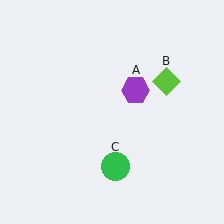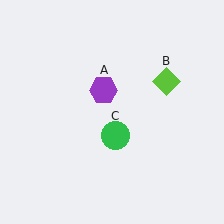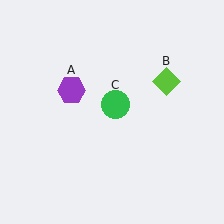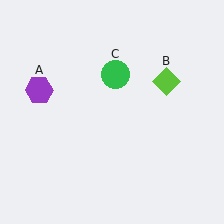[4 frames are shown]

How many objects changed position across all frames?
2 objects changed position: purple hexagon (object A), green circle (object C).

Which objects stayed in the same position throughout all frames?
Lime diamond (object B) remained stationary.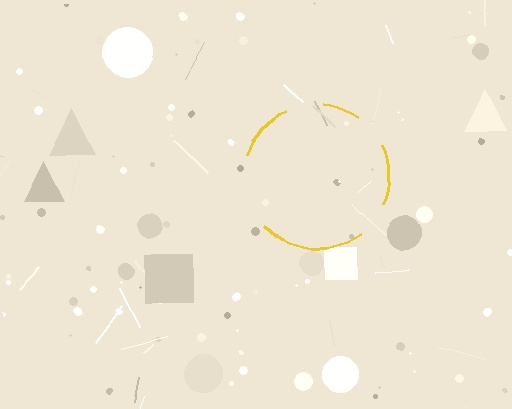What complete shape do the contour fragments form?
The contour fragments form a circle.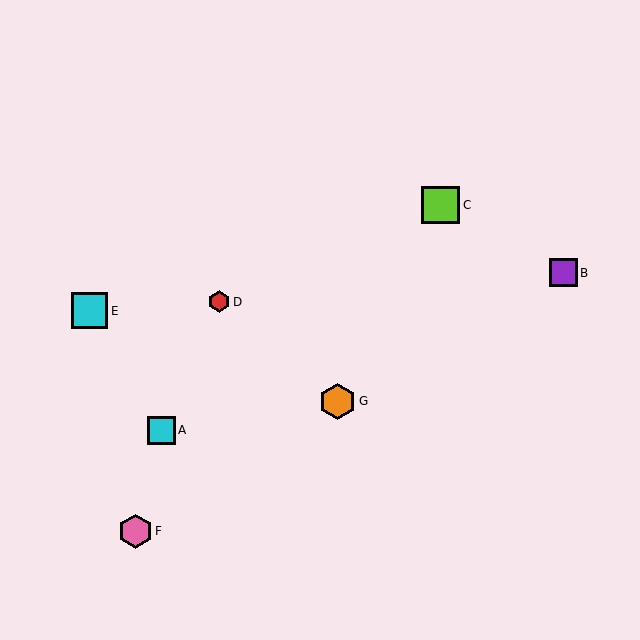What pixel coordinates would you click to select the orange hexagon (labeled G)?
Click at (338, 401) to select the orange hexagon G.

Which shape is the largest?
The lime square (labeled C) is the largest.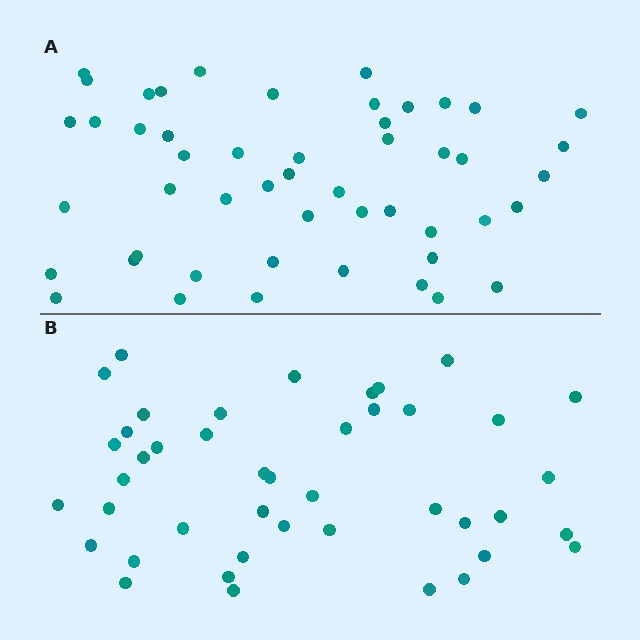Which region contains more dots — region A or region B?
Region A (the top region) has more dots.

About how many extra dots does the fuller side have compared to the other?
Region A has roughly 8 or so more dots than region B.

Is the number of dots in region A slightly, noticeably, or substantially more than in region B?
Region A has only slightly more — the two regions are fairly close. The ratio is roughly 1.2 to 1.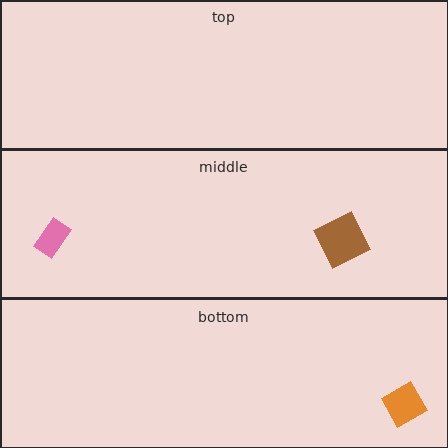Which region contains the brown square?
The middle region.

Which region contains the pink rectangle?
The middle region.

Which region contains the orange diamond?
The bottom region.